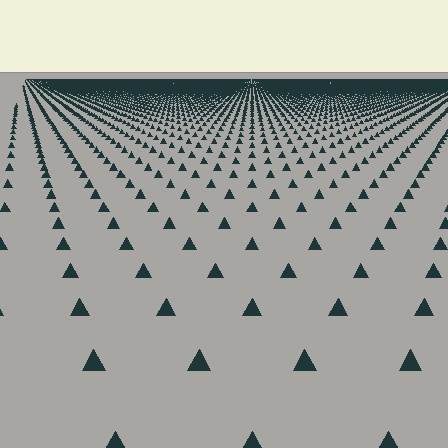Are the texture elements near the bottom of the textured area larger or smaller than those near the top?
Larger. Near the bottom, elements are closer to the viewer and appear at a bigger on-screen size.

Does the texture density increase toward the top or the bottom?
Density increases toward the top.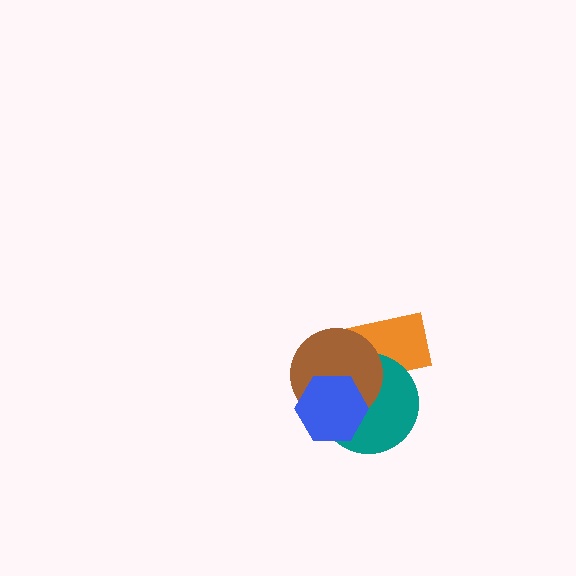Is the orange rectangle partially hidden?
Yes, it is partially covered by another shape.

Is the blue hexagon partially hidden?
No, no other shape covers it.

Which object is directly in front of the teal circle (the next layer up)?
The brown circle is directly in front of the teal circle.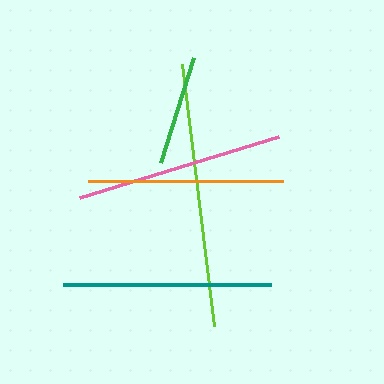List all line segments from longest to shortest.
From longest to shortest: lime, pink, teal, orange, green.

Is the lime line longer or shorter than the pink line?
The lime line is longer than the pink line.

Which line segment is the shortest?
The green line is the shortest at approximately 110 pixels.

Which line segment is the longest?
The lime line is the longest at approximately 264 pixels.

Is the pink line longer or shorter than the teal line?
The pink line is longer than the teal line.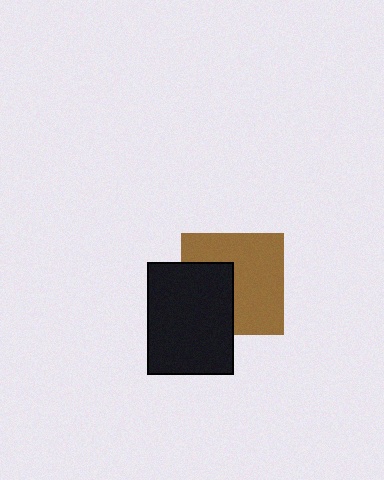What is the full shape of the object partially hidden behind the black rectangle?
The partially hidden object is a brown square.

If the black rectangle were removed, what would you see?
You would see the complete brown square.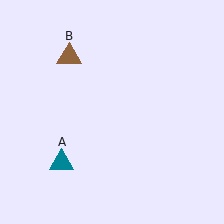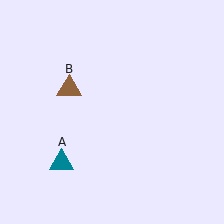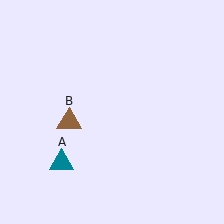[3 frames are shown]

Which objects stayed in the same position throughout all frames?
Teal triangle (object A) remained stationary.